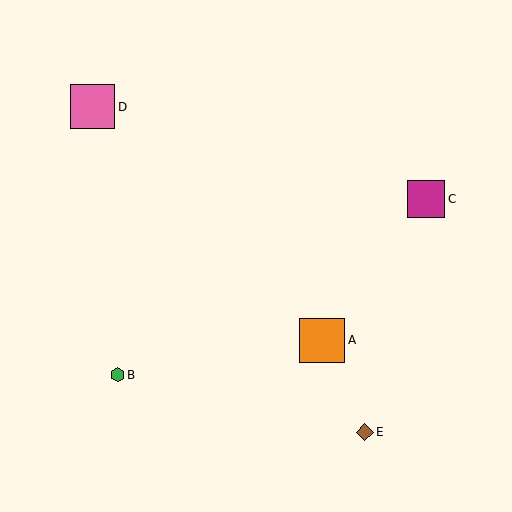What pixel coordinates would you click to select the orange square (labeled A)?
Click at (322, 340) to select the orange square A.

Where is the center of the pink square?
The center of the pink square is at (93, 107).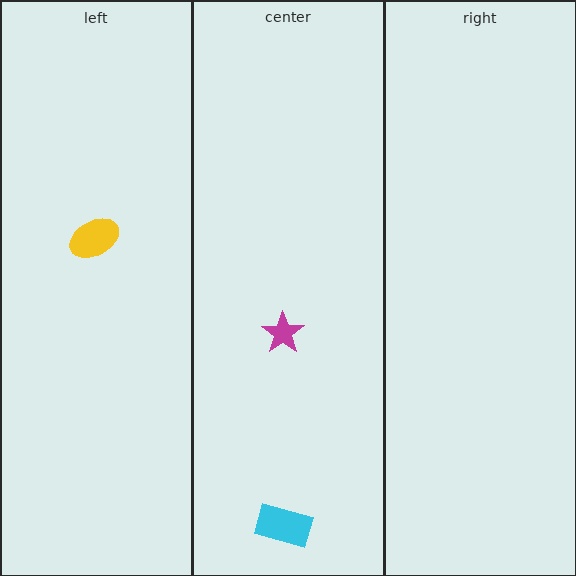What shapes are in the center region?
The cyan rectangle, the magenta star.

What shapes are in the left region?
The yellow ellipse.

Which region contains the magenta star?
The center region.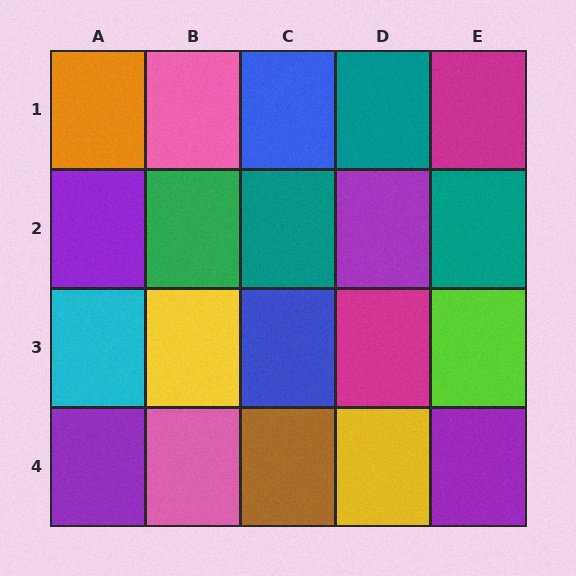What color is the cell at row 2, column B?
Green.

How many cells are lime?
1 cell is lime.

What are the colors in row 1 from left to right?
Orange, pink, blue, teal, magenta.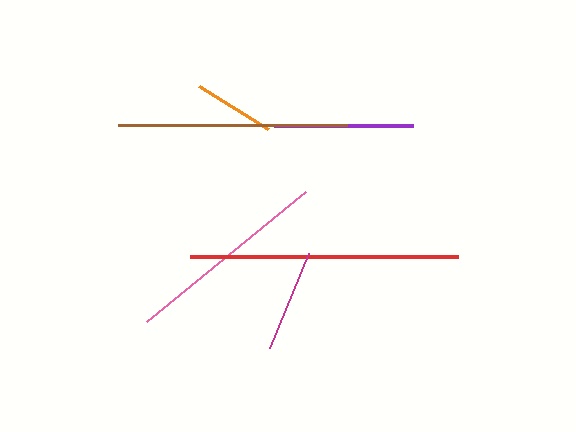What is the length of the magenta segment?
The magenta segment is approximately 103 pixels long.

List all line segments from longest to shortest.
From longest to shortest: red, brown, pink, purple, magenta, orange.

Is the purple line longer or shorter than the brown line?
The brown line is longer than the purple line.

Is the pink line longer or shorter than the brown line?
The brown line is longer than the pink line.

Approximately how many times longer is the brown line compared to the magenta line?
The brown line is approximately 2.2 times the length of the magenta line.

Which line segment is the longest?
The red line is the longest at approximately 267 pixels.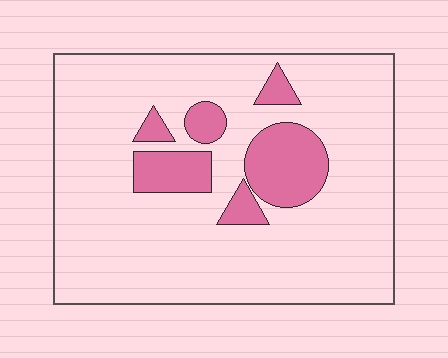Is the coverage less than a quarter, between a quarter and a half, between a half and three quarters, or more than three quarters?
Less than a quarter.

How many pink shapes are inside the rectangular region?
6.